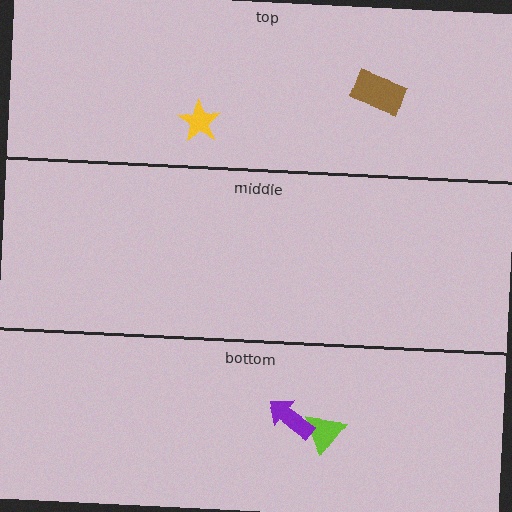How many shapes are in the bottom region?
2.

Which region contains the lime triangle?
The bottom region.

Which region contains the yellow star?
The top region.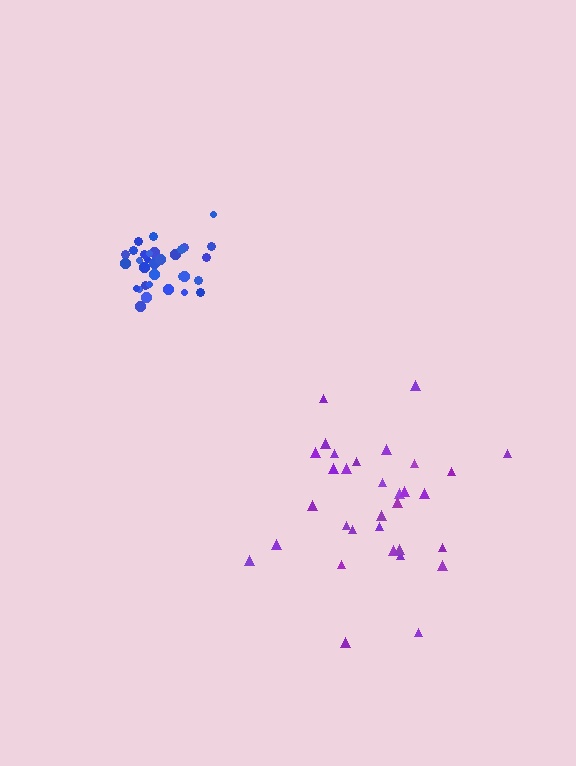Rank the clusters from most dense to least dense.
blue, purple.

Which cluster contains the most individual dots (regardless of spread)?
Purple (32).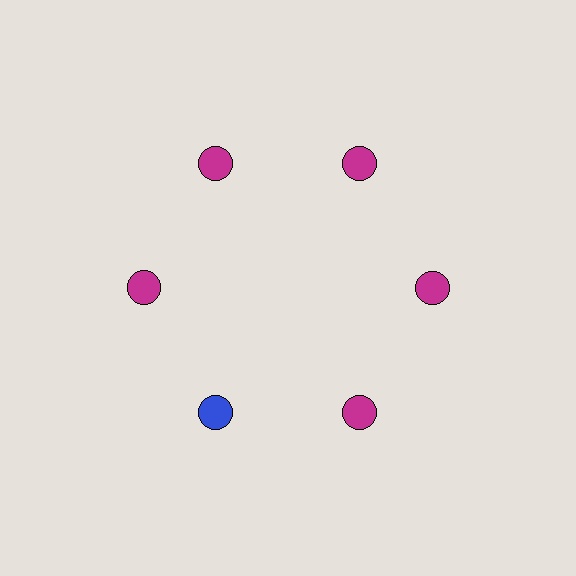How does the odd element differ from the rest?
It has a different color: blue instead of magenta.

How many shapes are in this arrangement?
There are 6 shapes arranged in a ring pattern.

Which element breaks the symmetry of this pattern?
The blue circle at roughly the 7 o'clock position breaks the symmetry. All other shapes are magenta circles.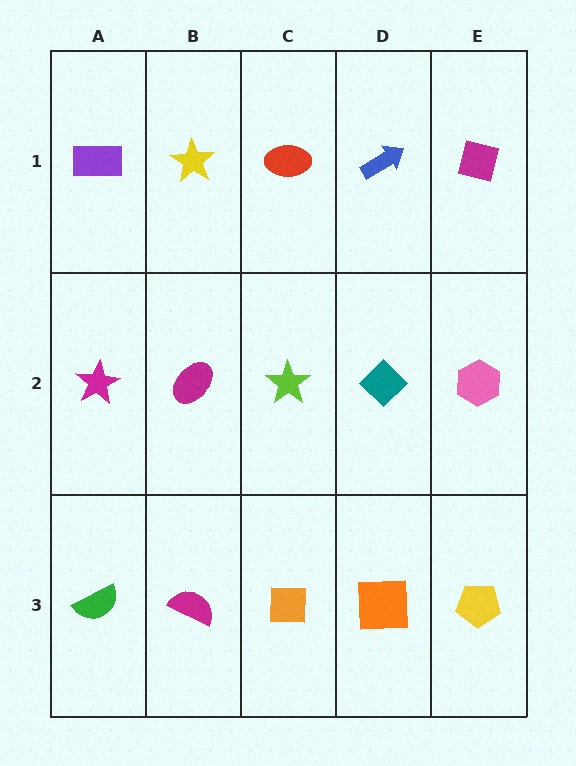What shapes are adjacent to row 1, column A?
A magenta star (row 2, column A), a yellow star (row 1, column B).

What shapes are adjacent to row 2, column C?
A red ellipse (row 1, column C), an orange square (row 3, column C), a magenta ellipse (row 2, column B), a teal diamond (row 2, column D).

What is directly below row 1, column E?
A pink hexagon.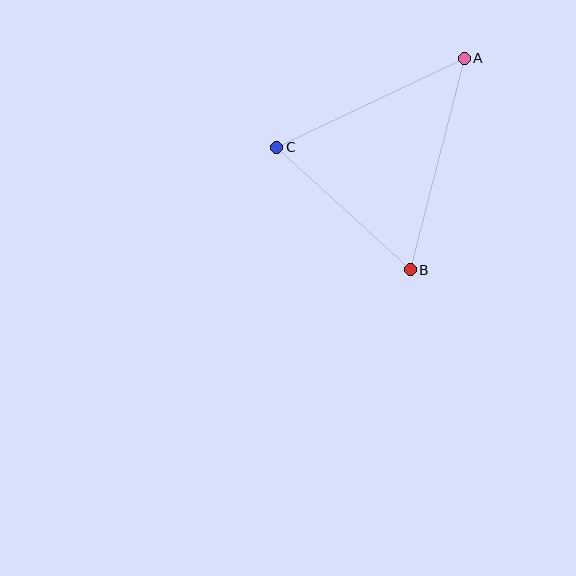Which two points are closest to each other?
Points B and C are closest to each other.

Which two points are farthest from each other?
Points A and B are farthest from each other.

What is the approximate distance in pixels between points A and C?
The distance between A and C is approximately 208 pixels.